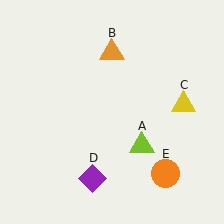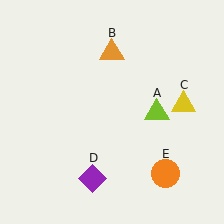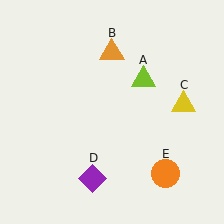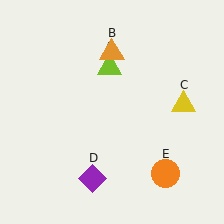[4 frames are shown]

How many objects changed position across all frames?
1 object changed position: lime triangle (object A).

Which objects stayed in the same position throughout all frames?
Orange triangle (object B) and yellow triangle (object C) and purple diamond (object D) and orange circle (object E) remained stationary.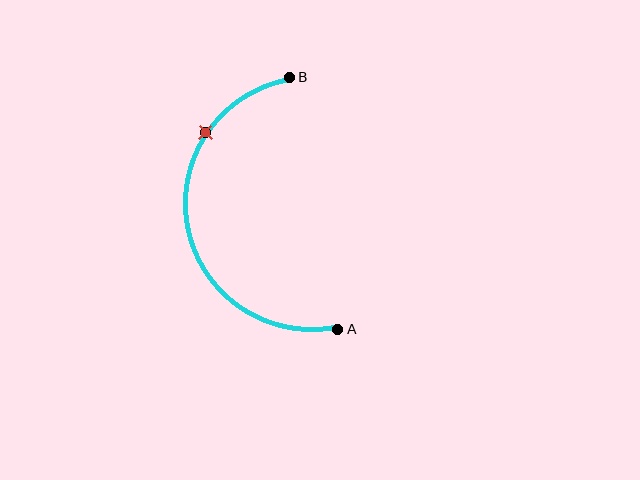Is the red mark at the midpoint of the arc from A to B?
No. The red mark lies on the arc but is closer to endpoint B. The arc midpoint would be at the point on the curve equidistant along the arc from both A and B.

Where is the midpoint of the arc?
The arc midpoint is the point on the curve farthest from the straight line joining A and B. It sits to the left of that line.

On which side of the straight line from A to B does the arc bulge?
The arc bulges to the left of the straight line connecting A and B.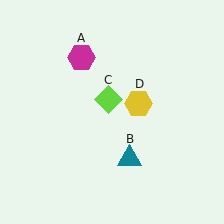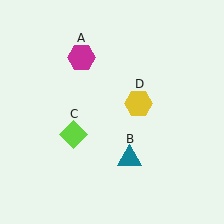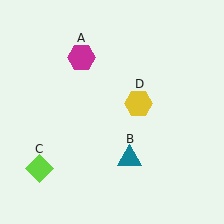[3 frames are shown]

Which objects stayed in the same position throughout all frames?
Magenta hexagon (object A) and teal triangle (object B) and yellow hexagon (object D) remained stationary.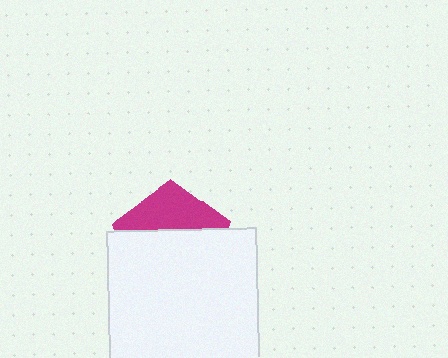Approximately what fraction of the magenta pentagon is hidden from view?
Roughly 65% of the magenta pentagon is hidden behind the white square.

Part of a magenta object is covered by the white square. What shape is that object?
It is a pentagon.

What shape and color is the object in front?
The object in front is a white square.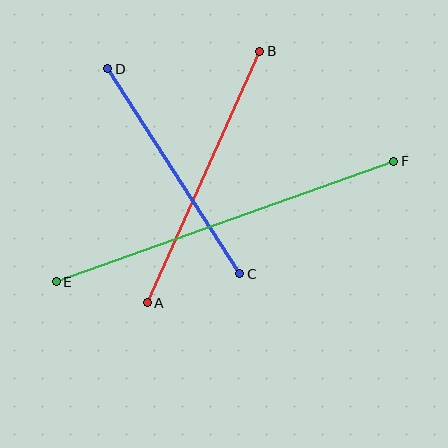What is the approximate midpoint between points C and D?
The midpoint is at approximately (174, 171) pixels.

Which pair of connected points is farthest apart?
Points E and F are farthest apart.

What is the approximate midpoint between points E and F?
The midpoint is at approximately (225, 222) pixels.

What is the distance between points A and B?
The distance is approximately 275 pixels.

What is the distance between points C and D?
The distance is approximately 243 pixels.